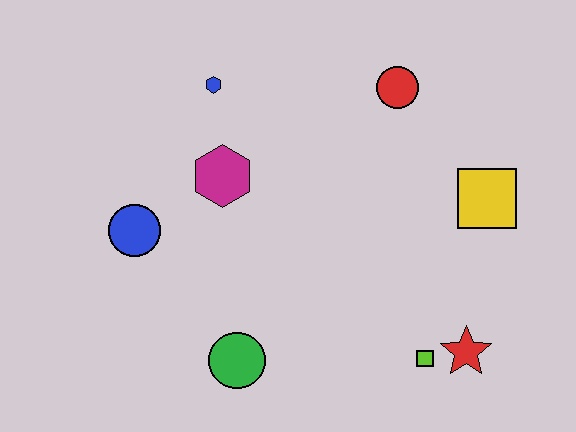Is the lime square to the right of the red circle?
Yes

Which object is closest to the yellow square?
The red circle is closest to the yellow square.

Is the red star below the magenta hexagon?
Yes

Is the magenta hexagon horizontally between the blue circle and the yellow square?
Yes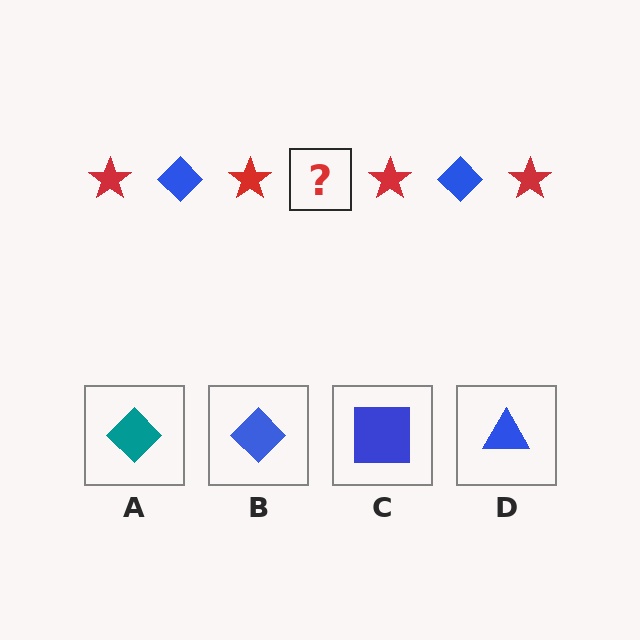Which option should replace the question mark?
Option B.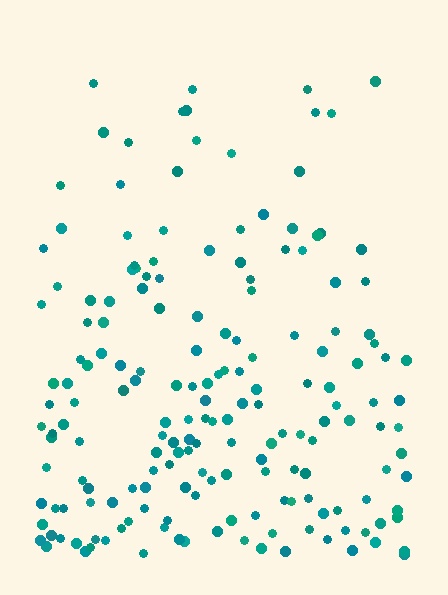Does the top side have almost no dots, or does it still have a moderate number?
Still a moderate number, just noticeably fewer than the bottom.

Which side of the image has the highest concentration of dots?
The bottom.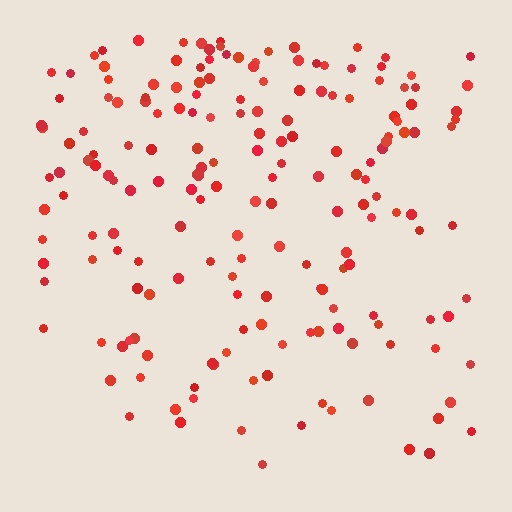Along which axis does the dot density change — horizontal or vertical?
Vertical.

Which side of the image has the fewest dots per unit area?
The bottom.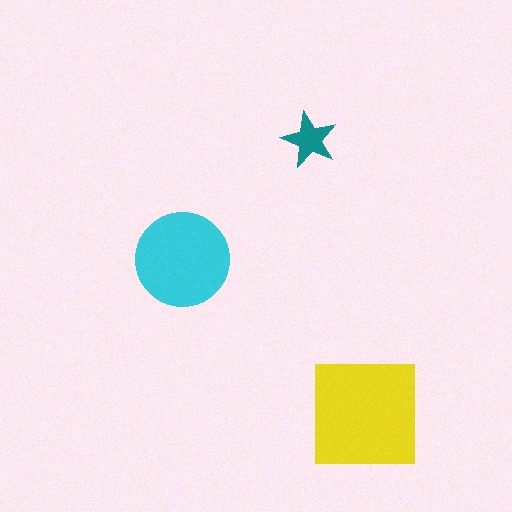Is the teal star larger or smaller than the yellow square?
Smaller.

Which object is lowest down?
The yellow square is bottommost.